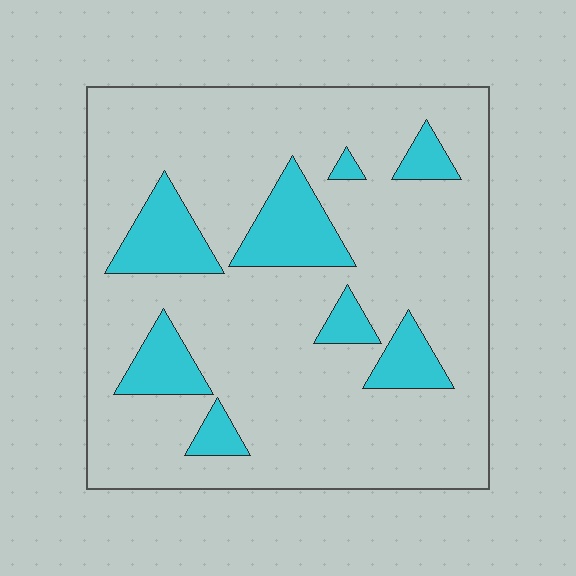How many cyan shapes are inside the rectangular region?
8.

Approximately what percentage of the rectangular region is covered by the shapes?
Approximately 20%.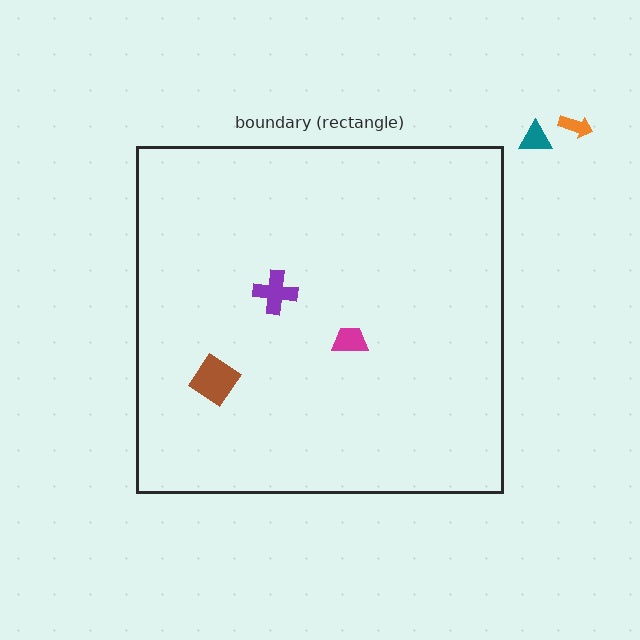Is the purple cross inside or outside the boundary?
Inside.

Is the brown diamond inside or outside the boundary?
Inside.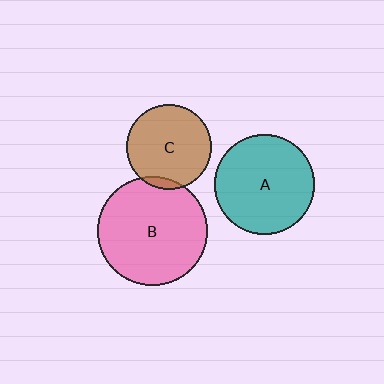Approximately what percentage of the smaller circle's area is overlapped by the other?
Approximately 5%.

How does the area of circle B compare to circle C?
Approximately 1.7 times.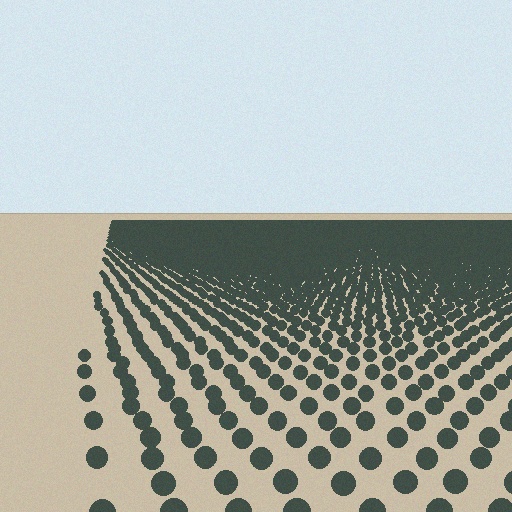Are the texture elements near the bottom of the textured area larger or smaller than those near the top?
Larger. Near the bottom, elements are closer to the viewer and appear at a bigger on-screen size.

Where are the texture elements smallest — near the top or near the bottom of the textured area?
Near the top.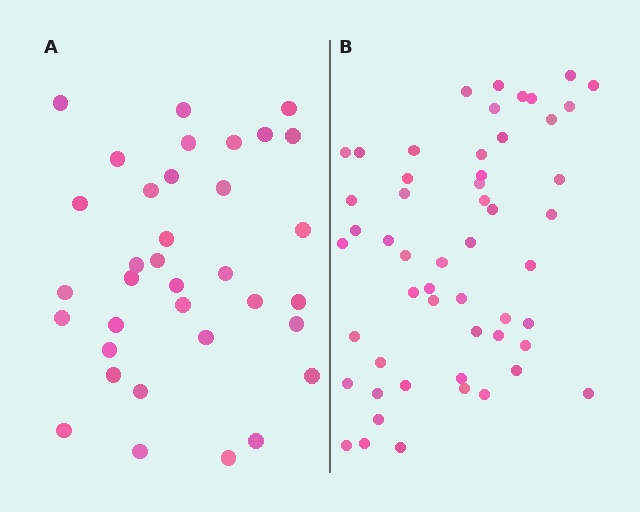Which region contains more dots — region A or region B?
Region B (the right region) has more dots.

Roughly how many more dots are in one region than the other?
Region B has approximately 20 more dots than region A.